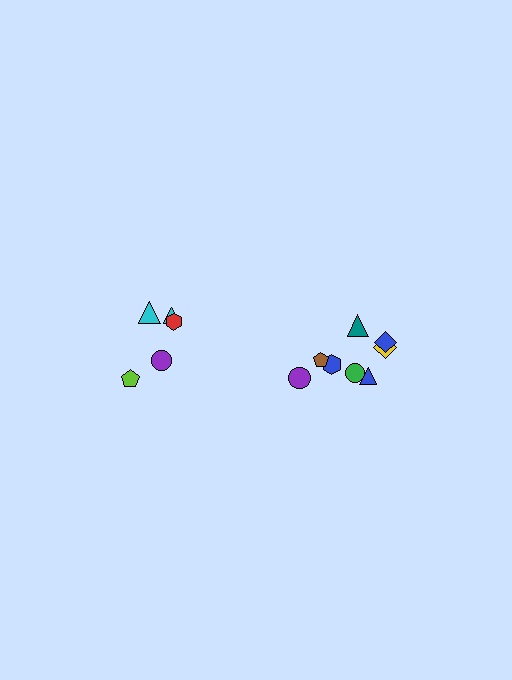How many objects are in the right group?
There are 8 objects.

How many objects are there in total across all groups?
There are 13 objects.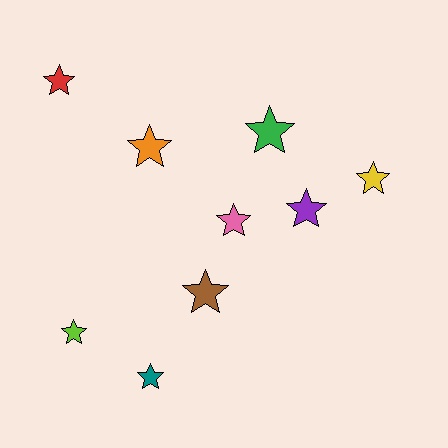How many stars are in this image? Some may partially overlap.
There are 9 stars.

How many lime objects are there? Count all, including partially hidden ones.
There is 1 lime object.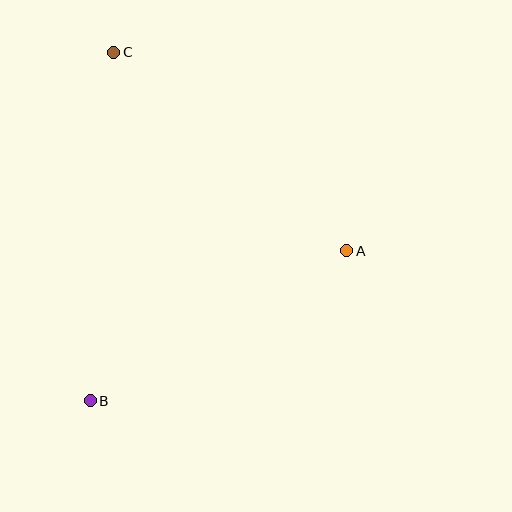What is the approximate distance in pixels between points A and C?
The distance between A and C is approximately 306 pixels.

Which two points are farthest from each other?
Points B and C are farthest from each other.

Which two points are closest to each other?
Points A and B are closest to each other.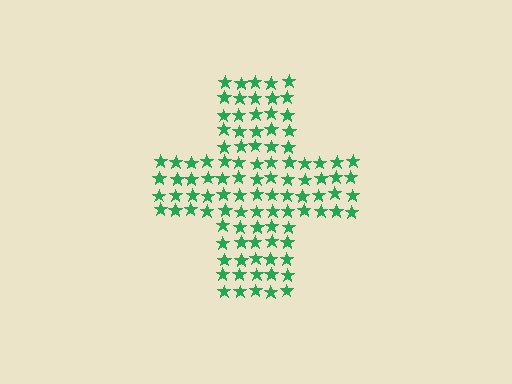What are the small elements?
The small elements are stars.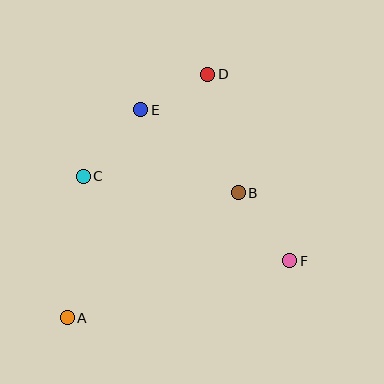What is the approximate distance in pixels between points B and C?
The distance between B and C is approximately 156 pixels.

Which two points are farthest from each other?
Points A and D are farthest from each other.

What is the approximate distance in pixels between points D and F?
The distance between D and F is approximately 204 pixels.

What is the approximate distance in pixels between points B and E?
The distance between B and E is approximately 128 pixels.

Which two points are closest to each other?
Points D and E are closest to each other.